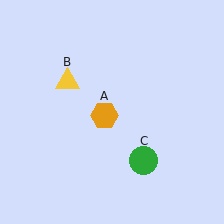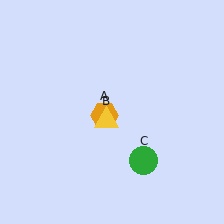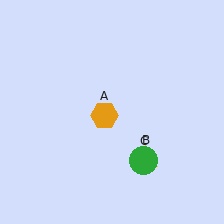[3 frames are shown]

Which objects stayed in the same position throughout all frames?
Orange hexagon (object A) and green circle (object C) remained stationary.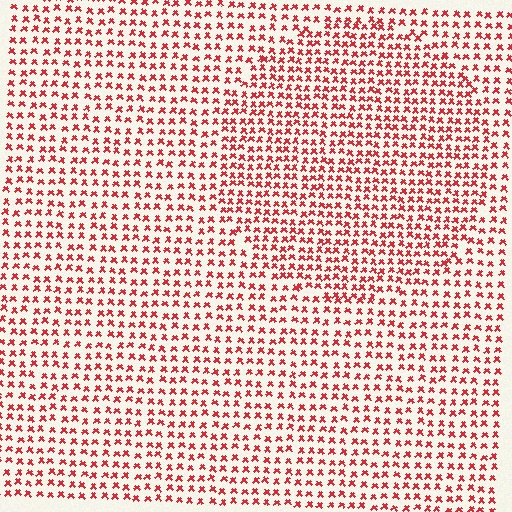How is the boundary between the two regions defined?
The boundary is defined by a change in element density (approximately 1.4x ratio). All elements are the same color, size, and shape.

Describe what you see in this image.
The image contains small red elements arranged at two different densities. A circle-shaped region is visible where the elements are more densely packed than the surrounding area.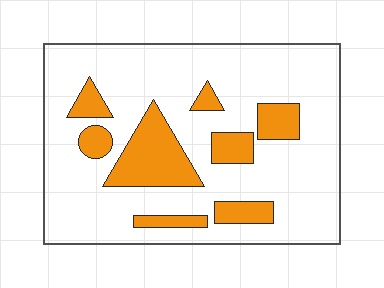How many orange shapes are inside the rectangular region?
8.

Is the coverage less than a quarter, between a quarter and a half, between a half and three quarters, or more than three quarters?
Less than a quarter.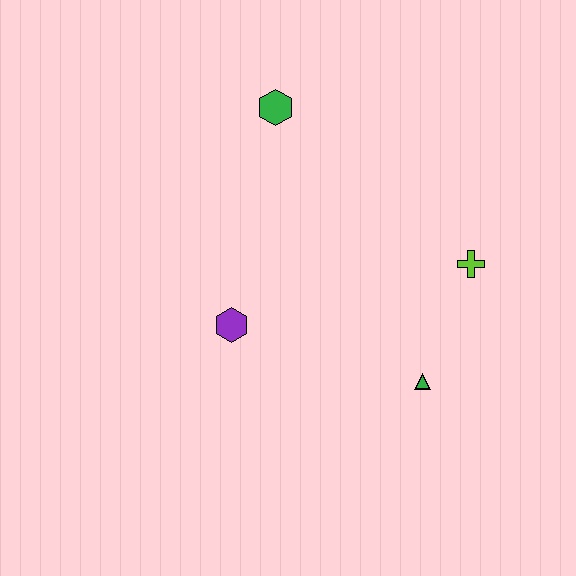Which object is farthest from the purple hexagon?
The lime cross is farthest from the purple hexagon.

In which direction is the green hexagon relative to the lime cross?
The green hexagon is to the left of the lime cross.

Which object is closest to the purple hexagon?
The green triangle is closest to the purple hexagon.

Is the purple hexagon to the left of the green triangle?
Yes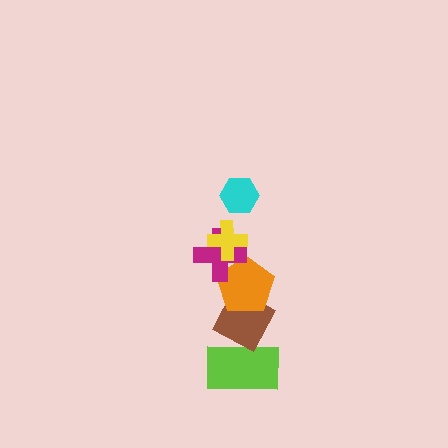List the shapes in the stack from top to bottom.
From top to bottom: the cyan hexagon, the yellow cross, the magenta cross, the orange pentagon, the brown diamond, the lime rectangle.